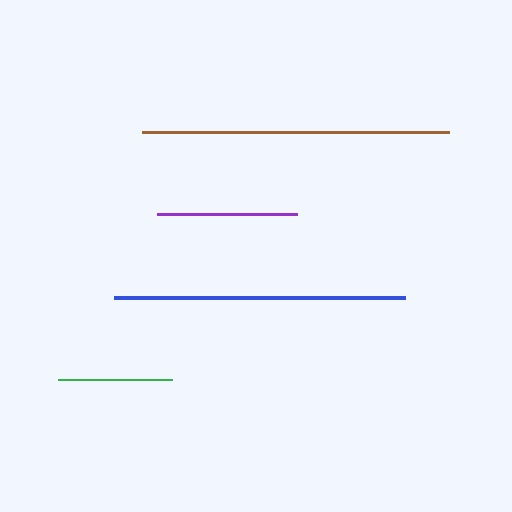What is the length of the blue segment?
The blue segment is approximately 291 pixels long.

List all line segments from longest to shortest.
From longest to shortest: brown, blue, purple, green.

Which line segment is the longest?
The brown line is the longest at approximately 307 pixels.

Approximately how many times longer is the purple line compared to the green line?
The purple line is approximately 1.2 times the length of the green line.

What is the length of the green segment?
The green segment is approximately 114 pixels long.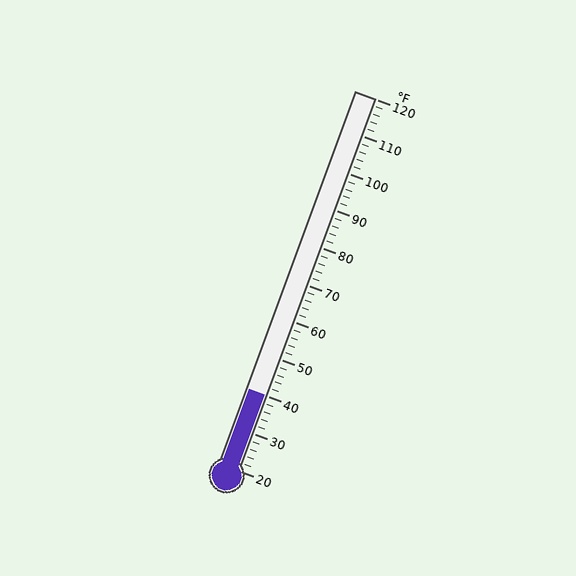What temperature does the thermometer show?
The thermometer shows approximately 40°F.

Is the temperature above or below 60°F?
The temperature is below 60°F.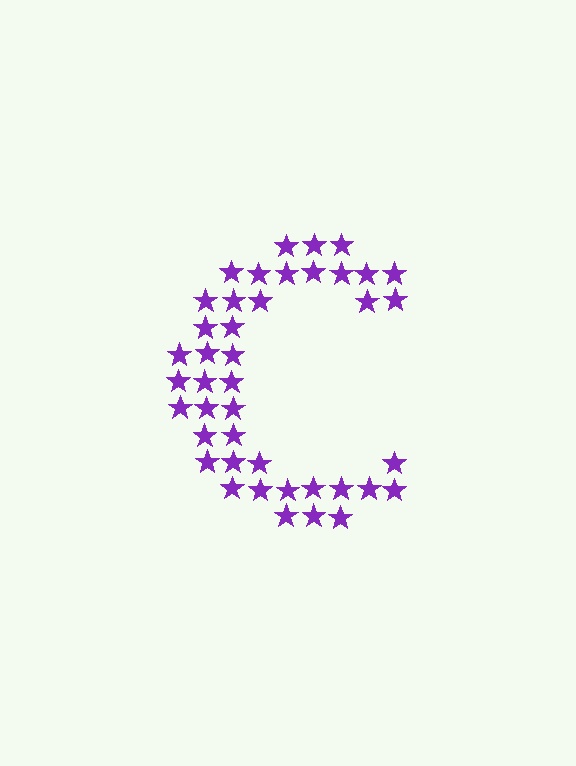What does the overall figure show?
The overall figure shows the letter C.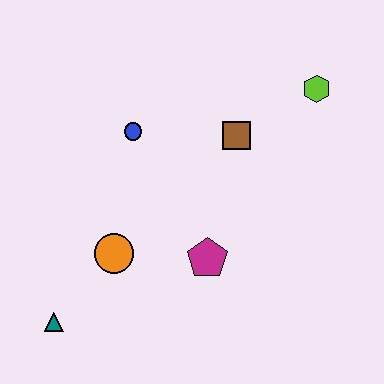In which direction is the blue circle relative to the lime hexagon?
The blue circle is to the left of the lime hexagon.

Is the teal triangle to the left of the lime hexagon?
Yes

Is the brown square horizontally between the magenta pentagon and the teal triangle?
No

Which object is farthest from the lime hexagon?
The teal triangle is farthest from the lime hexagon.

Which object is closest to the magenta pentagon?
The orange circle is closest to the magenta pentagon.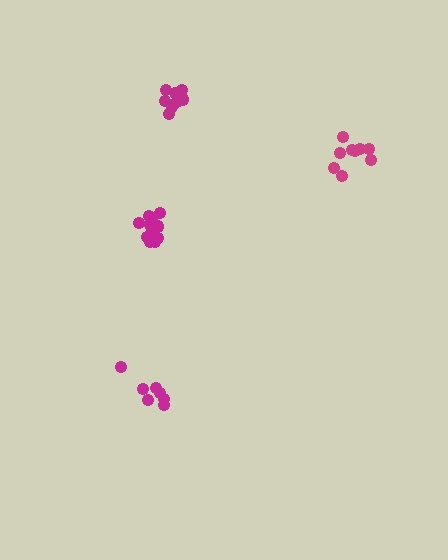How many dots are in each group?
Group 1: 9 dots, Group 2: 8 dots, Group 3: 7 dots, Group 4: 12 dots (36 total).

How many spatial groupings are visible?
There are 4 spatial groupings.